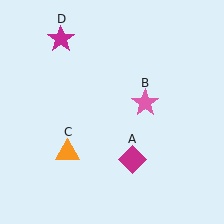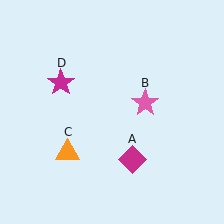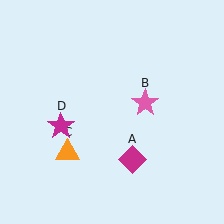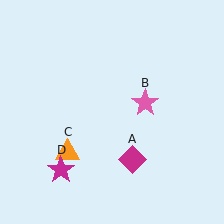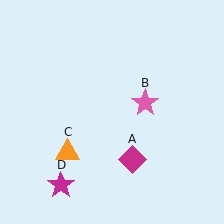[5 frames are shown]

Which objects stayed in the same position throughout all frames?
Magenta diamond (object A) and pink star (object B) and orange triangle (object C) remained stationary.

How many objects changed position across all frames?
1 object changed position: magenta star (object D).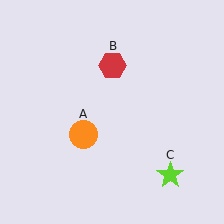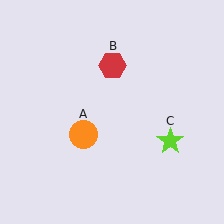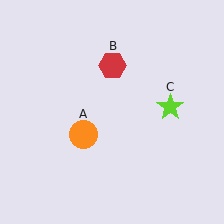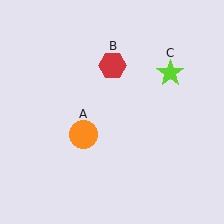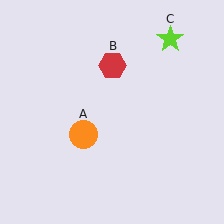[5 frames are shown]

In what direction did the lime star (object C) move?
The lime star (object C) moved up.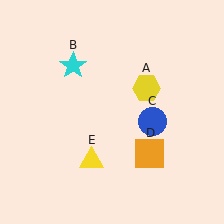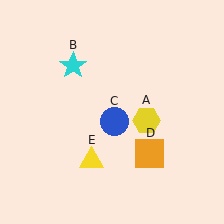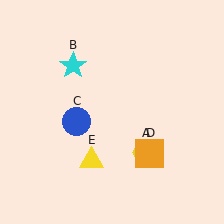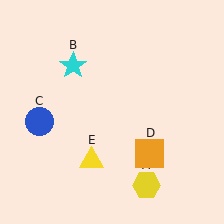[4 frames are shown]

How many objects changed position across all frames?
2 objects changed position: yellow hexagon (object A), blue circle (object C).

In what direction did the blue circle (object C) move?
The blue circle (object C) moved left.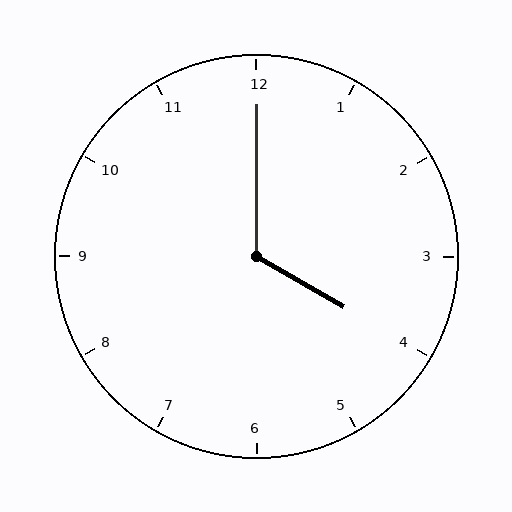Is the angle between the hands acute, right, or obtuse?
It is obtuse.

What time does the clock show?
4:00.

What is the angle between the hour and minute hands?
Approximately 120 degrees.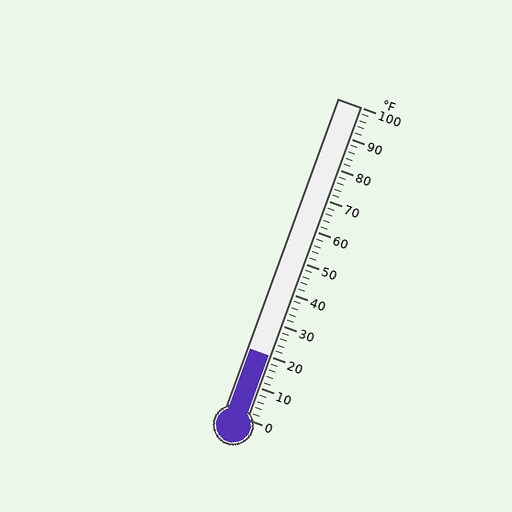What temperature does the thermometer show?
The thermometer shows approximately 20°F.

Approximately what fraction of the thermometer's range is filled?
The thermometer is filled to approximately 20% of its range.